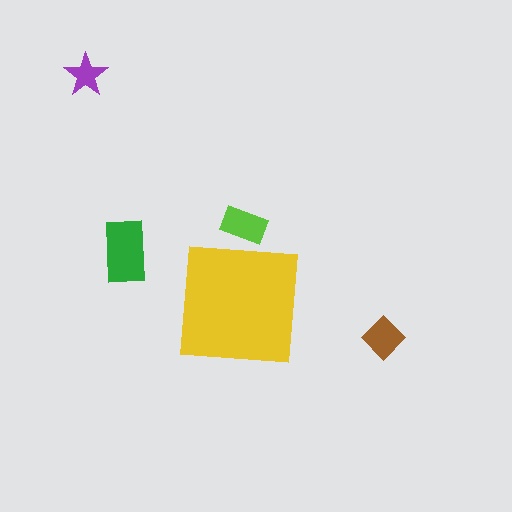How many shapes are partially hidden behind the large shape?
1 shape is partially hidden.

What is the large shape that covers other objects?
A yellow square.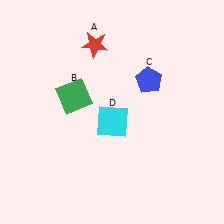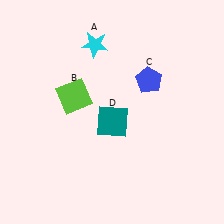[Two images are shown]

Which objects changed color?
A changed from red to cyan. B changed from green to lime. D changed from cyan to teal.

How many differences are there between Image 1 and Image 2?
There are 3 differences between the two images.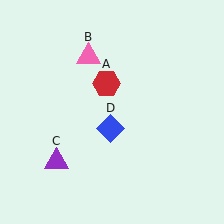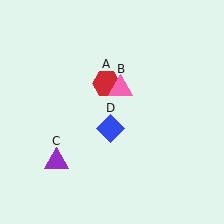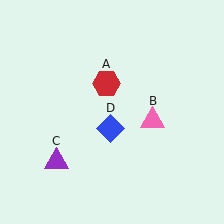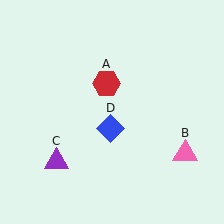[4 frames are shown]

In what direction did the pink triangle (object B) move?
The pink triangle (object B) moved down and to the right.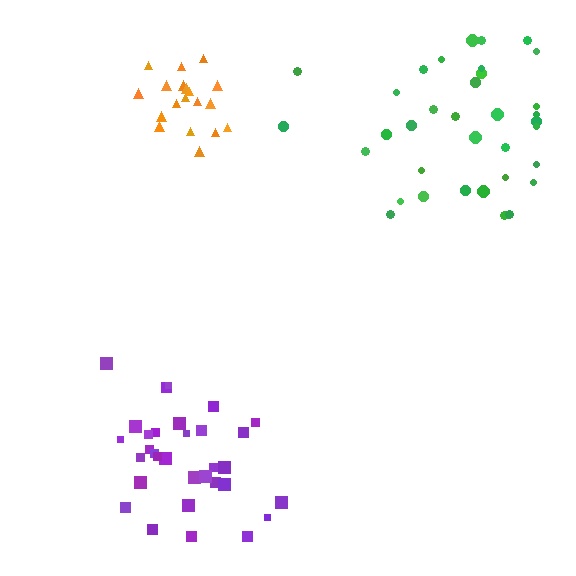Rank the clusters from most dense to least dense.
orange, purple, green.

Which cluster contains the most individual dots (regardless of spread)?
Green (35).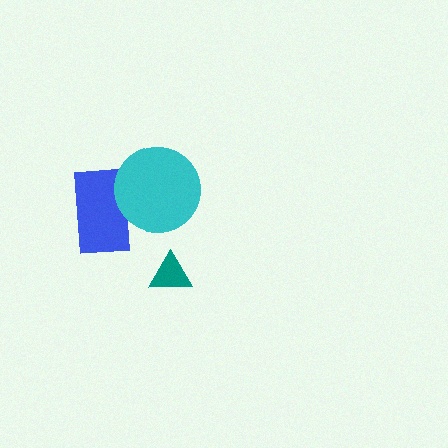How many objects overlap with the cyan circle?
1 object overlaps with the cyan circle.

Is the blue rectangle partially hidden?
Yes, it is partially covered by another shape.